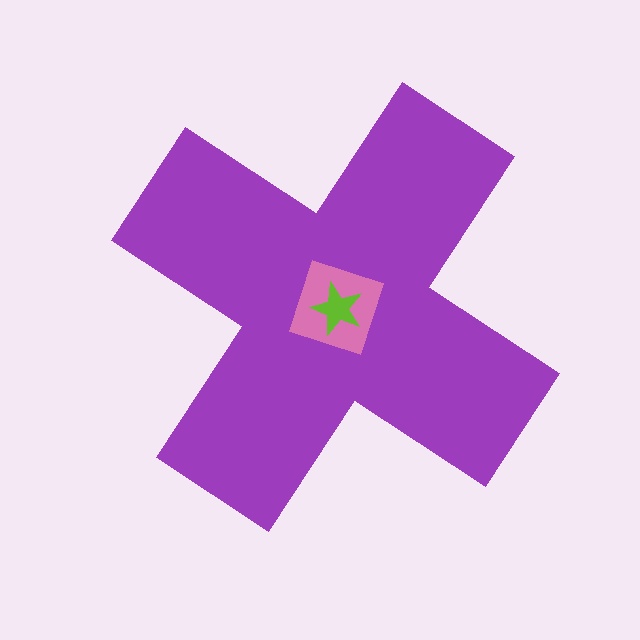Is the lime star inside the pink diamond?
Yes.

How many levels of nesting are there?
3.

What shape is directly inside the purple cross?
The pink diamond.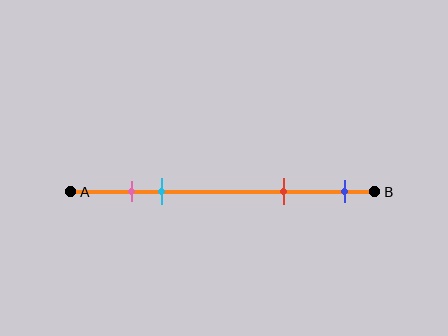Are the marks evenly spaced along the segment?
No, the marks are not evenly spaced.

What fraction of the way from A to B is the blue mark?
The blue mark is approximately 90% (0.9) of the way from A to B.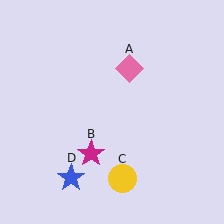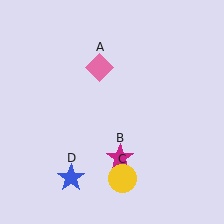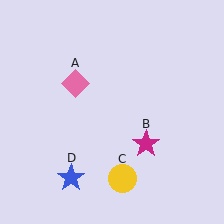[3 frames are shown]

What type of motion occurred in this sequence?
The pink diamond (object A), magenta star (object B) rotated counterclockwise around the center of the scene.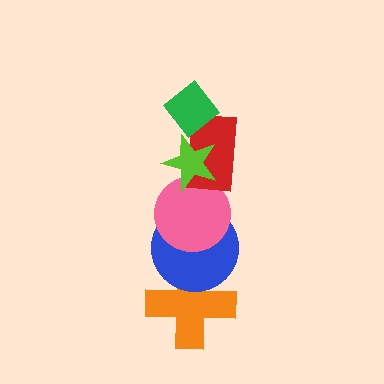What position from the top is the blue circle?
The blue circle is 5th from the top.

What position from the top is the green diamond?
The green diamond is 1st from the top.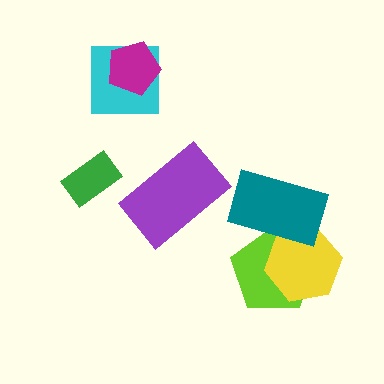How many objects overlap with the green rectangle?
0 objects overlap with the green rectangle.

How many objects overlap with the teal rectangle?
2 objects overlap with the teal rectangle.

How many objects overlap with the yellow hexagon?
2 objects overlap with the yellow hexagon.